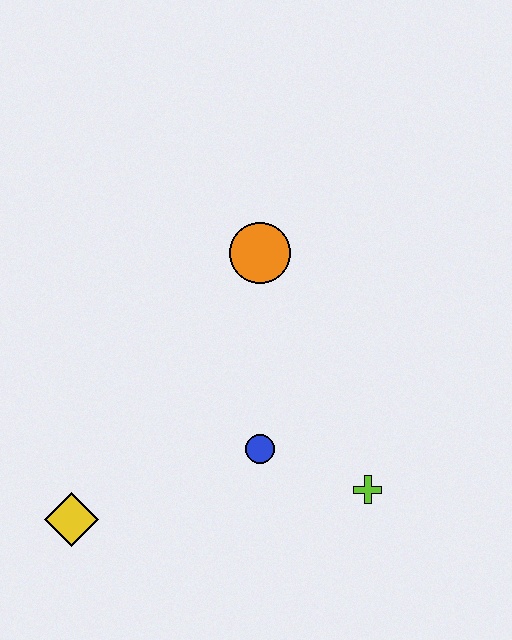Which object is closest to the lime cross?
The blue circle is closest to the lime cross.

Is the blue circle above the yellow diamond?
Yes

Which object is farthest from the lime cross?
The yellow diamond is farthest from the lime cross.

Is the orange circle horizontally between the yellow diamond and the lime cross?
Yes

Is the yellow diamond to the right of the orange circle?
No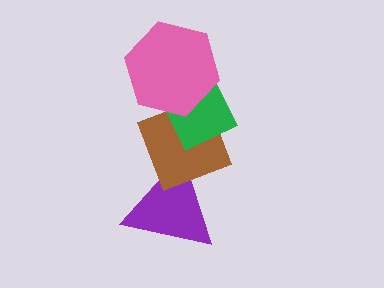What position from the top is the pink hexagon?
The pink hexagon is 1st from the top.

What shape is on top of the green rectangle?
The pink hexagon is on top of the green rectangle.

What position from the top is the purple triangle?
The purple triangle is 4th from the top.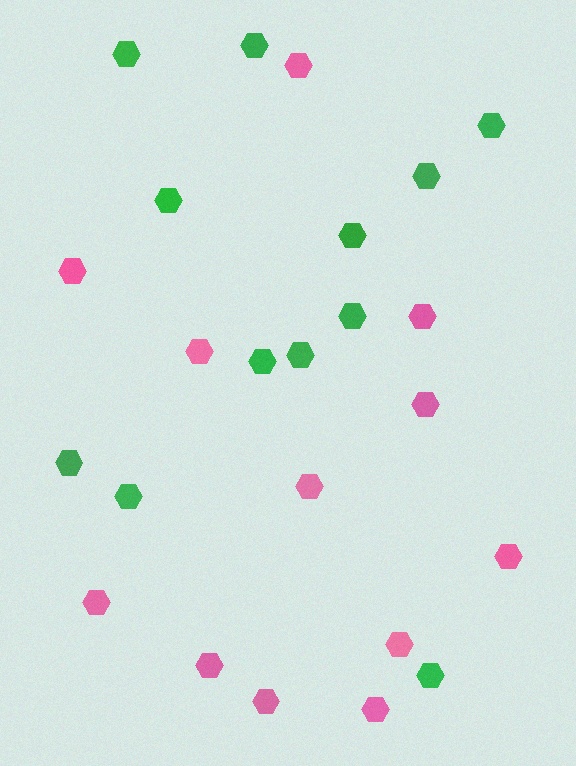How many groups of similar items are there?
There are 2 groups: one group of green hexagons (12) and one group of pink hexagons (12).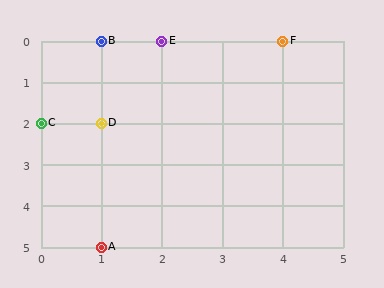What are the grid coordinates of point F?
Point F is at grid coordinates (4, 0).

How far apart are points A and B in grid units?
Points A and B are 5 rows apart.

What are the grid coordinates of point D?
Point D is at grid coordinates (1, 2).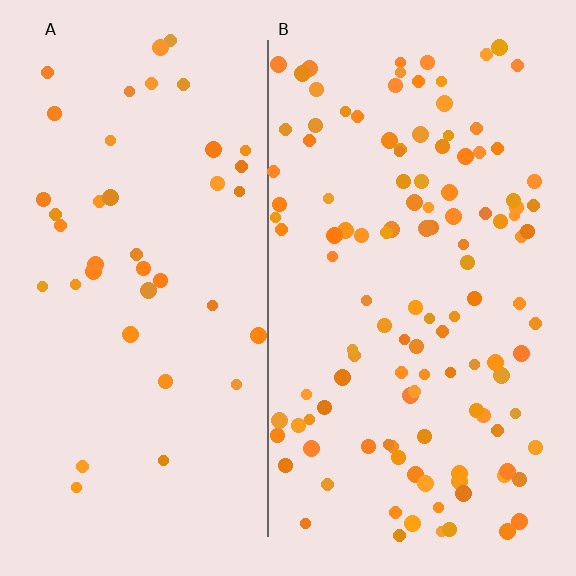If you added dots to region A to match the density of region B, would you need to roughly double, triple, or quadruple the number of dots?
Approximately triple.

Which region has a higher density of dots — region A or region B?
B (the right).